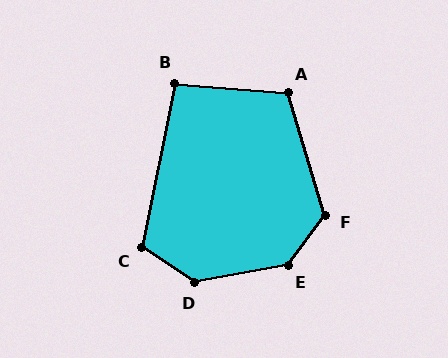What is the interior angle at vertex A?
Approximately 112 degrees (obtuse).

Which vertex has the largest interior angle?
E, at approximately 137 degrees.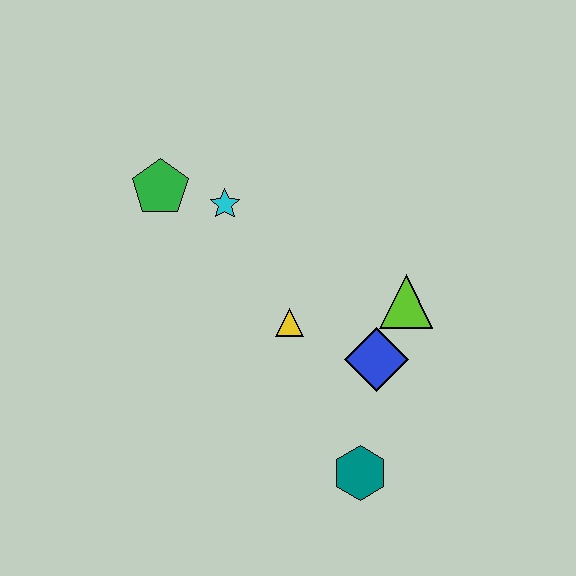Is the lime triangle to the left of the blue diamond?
No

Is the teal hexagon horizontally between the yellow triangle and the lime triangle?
Yes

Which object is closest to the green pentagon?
The cyan star is closest to the green pentagon.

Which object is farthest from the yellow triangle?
The green pentagon is farthest from the yellow triangle.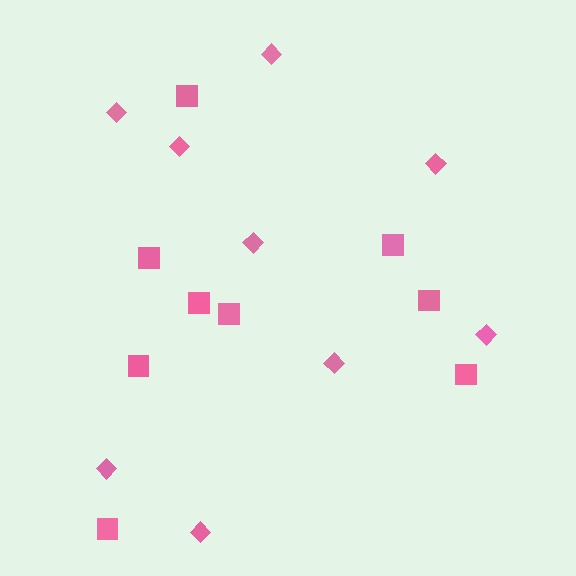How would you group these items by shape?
There are 2 groups: one group of diamonds (9) and one group of squares (9).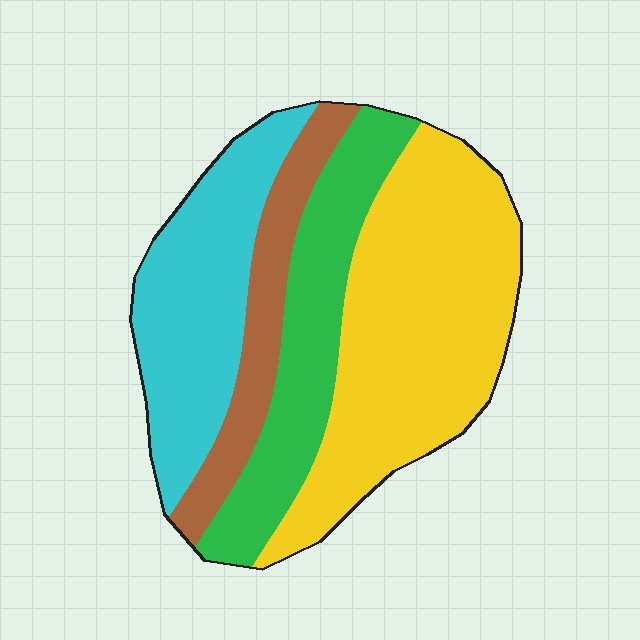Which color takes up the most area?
Yellow, at roughly 40%.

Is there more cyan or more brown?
Cyan.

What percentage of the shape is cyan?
Cyan covers roughly 25% of the shape.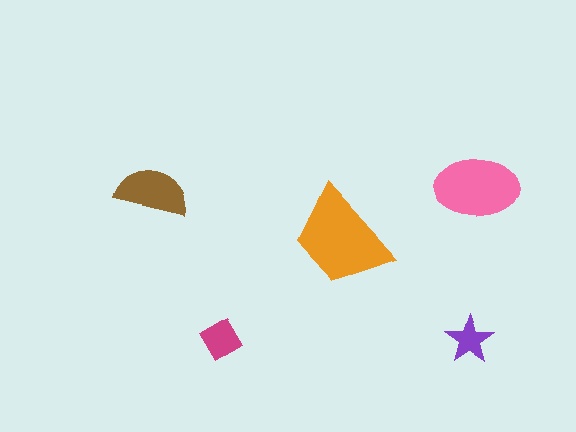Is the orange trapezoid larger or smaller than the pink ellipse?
Larger.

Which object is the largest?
The orange trapezoid.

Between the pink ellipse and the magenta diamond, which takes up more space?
The pink ellipse.